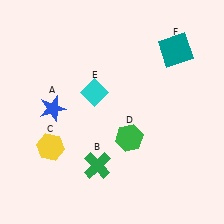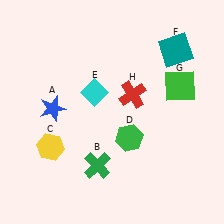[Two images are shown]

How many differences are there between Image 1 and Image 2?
There are 2 differences between the two images.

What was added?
A green square (G), a red cross (H) were added in Image 2.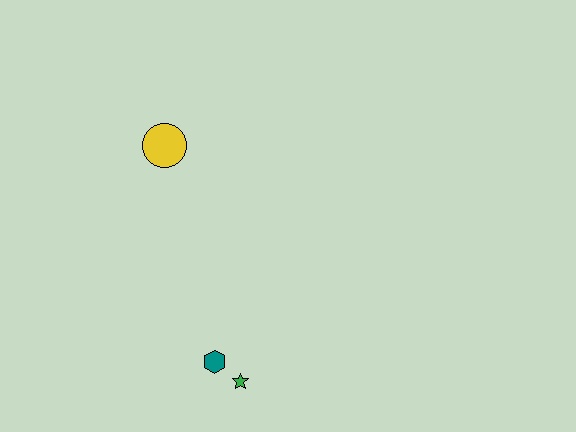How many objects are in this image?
There are 3 objects.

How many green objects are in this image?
There is 1 green object.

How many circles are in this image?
There is 1 circle.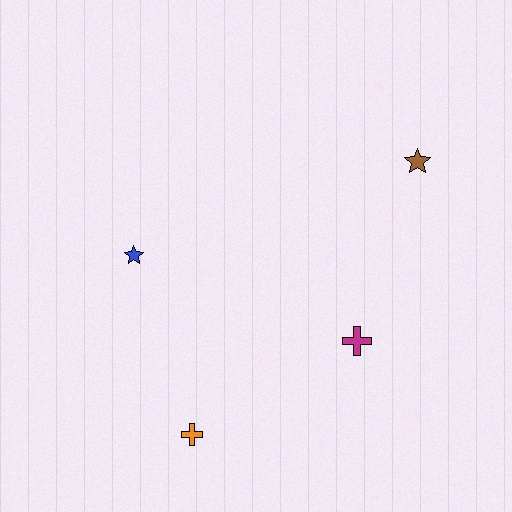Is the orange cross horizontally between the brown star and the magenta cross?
No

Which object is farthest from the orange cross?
The brown star is farthest from the orange cross.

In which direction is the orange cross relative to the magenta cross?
The orange cross is to the left of the magenta cross.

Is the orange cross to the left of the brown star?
Yes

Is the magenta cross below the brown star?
Yes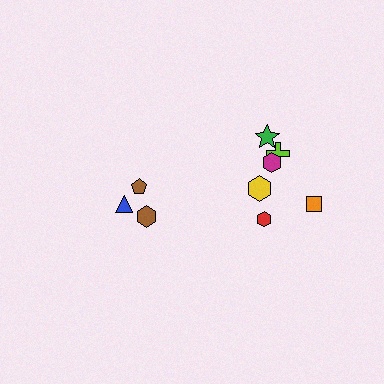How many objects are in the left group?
There are 3 objects.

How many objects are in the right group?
There are 6 objects.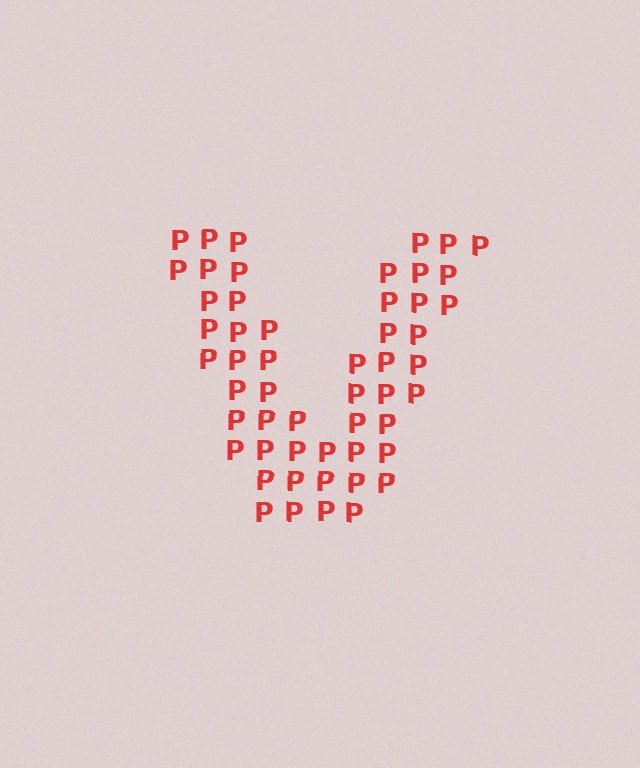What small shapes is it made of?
It is made of small letter P's.